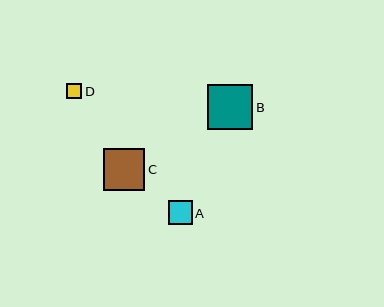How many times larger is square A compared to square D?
Square A is approximately 1.5 times the size of square D.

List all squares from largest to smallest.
From largest to smallest: B, C, A, D.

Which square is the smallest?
Square D is the smallest with a size of approximately 15 pixels.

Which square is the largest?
Square B is the largest with a size of approximately 45 pixels.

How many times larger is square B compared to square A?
Square B is approximately 1.9 times the size of square A.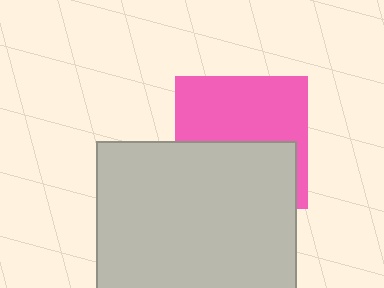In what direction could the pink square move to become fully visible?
The pink square could move up. That would shift it out from behind the light gray square entirely.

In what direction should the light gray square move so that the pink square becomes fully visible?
The light gray square should move down. That is the shortest direction to clear the overlap and leave the pink square fully visible.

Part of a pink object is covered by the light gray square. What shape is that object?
It is a square.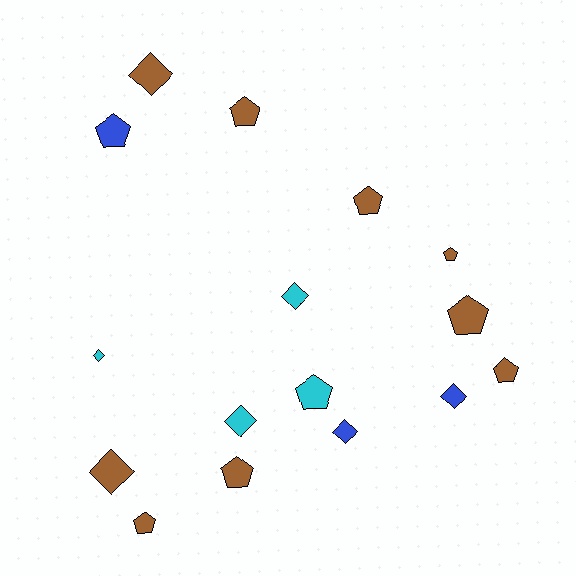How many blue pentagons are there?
There is 1 blue pentagon.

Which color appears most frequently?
Brown, with 9 objects.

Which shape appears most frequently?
Pentagon, with 9 objects.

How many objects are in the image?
There are 16 objects.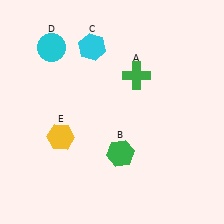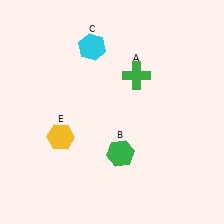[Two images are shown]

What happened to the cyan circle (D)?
The cyan circle (D) was removed in Image 2. It was in the top-left area of Image 1.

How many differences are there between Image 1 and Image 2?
There is 1 difference between the two images.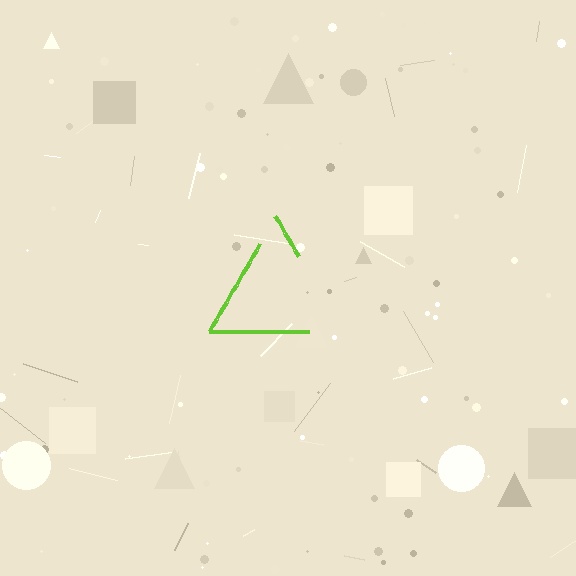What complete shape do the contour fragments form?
The contour fragments form a triangle.